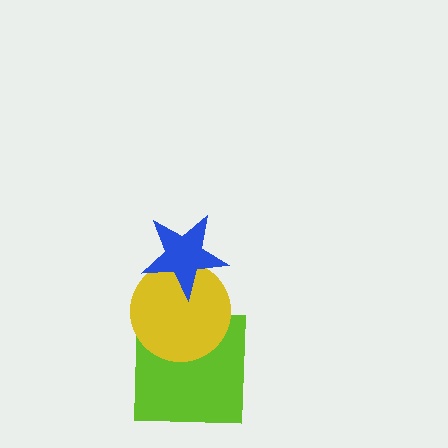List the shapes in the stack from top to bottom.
From top to bottom: the blue star, the yellow circle, the lime square.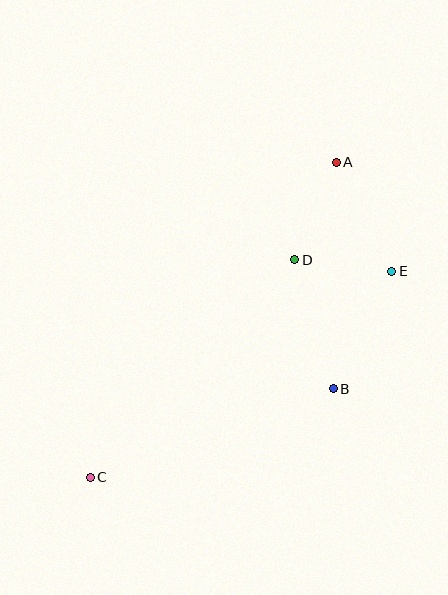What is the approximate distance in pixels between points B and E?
The distance between B and E is approximately 131 pixels.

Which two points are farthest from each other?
Points A and C are farthest from each other.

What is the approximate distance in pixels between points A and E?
The distance between A and E is approximately 122 pixels.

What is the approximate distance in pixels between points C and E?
The distance between C and E is approximately 365 pixels.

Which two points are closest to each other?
Points D and E are closest to each other.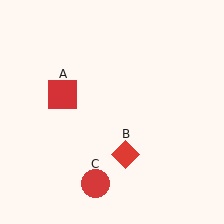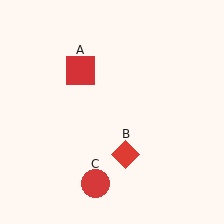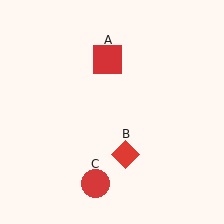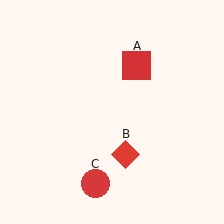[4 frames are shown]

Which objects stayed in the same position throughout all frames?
Red diamond (object B) and red circle (object C) remained stationary.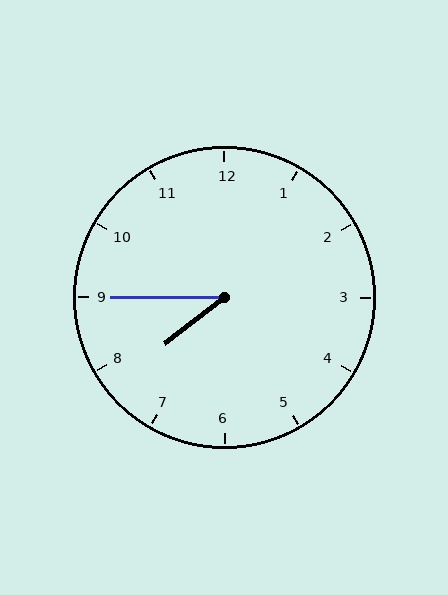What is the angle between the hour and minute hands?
Approximately 38 degrees.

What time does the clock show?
7:45.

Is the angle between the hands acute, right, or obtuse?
It is acute.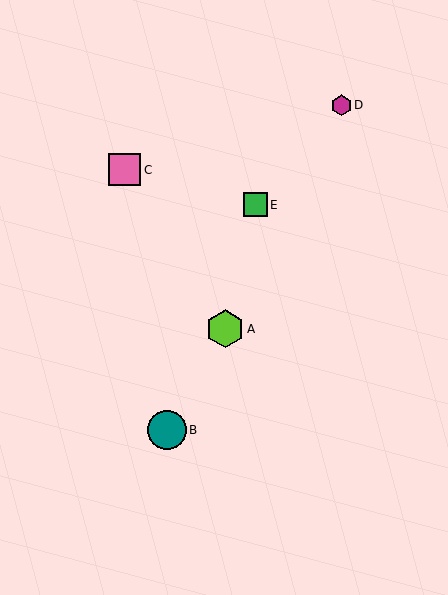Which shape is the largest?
The teal circle (labeled B) is the largest.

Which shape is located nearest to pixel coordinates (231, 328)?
The lime hexagon (labeled A) at (225, 329) is nearest to that location.